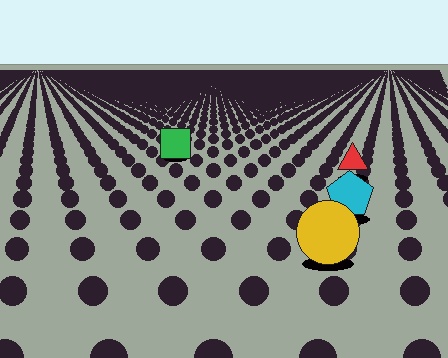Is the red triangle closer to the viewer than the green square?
Yes. The red triangle is closer — you can tell from the texture gradient: the ground texture is coarser near it.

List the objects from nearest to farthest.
From nearest to farthest: the yellow circle, the cyan pentagon, the red triangle, the green square.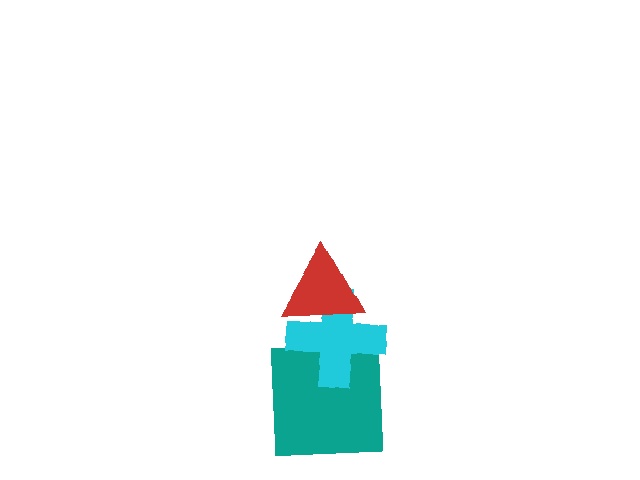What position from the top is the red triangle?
The red triangle is 1st from the top.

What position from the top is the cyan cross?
The cyan cross is 2nd from the top.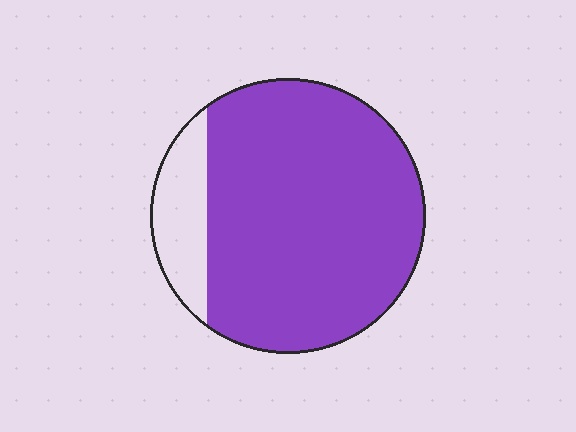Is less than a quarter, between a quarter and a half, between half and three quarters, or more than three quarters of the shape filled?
More than three quarters.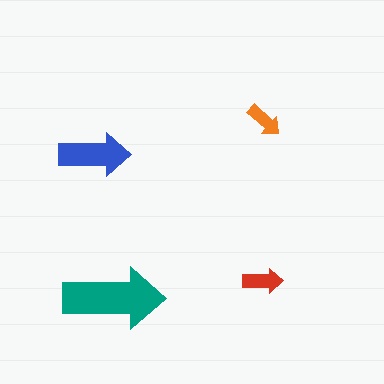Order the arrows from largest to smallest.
the teal one, the blue one, the red one, the orange one.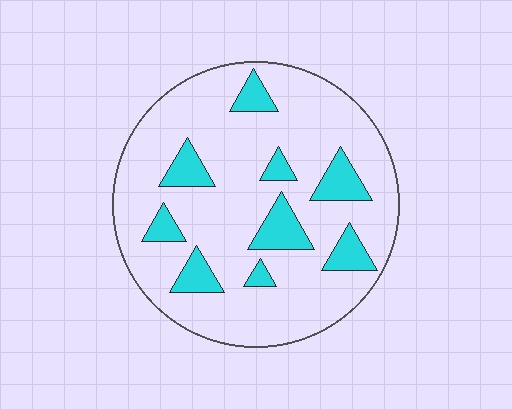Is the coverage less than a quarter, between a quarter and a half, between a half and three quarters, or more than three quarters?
Less than a quarter.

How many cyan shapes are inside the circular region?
9.